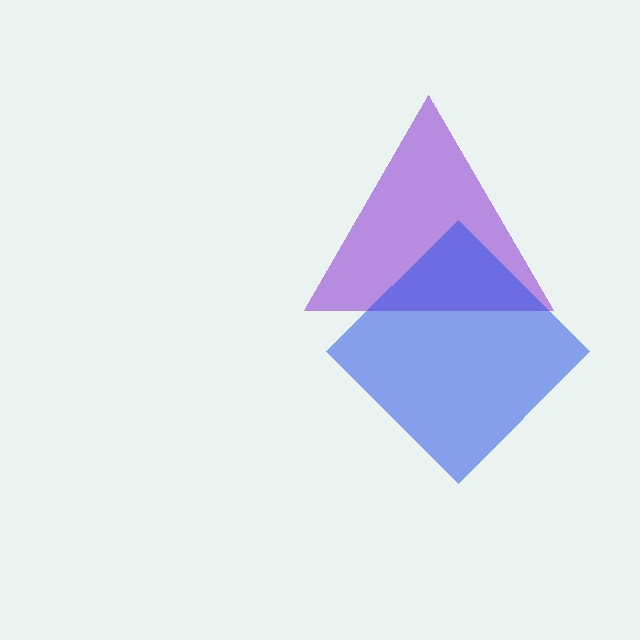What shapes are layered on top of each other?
The layered shapes are: a purple triangle, a blue diamond.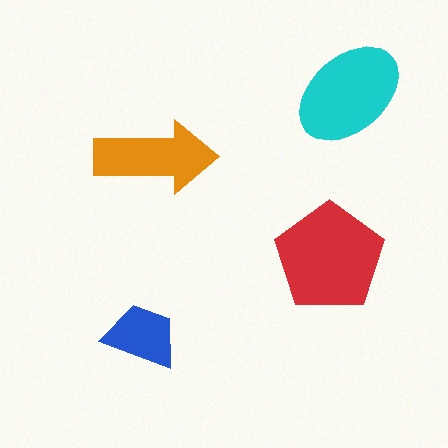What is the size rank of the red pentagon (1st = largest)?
1st.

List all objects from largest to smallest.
The red pentagon, the cyan ellipse, the orange arrow, the blue trapezoid.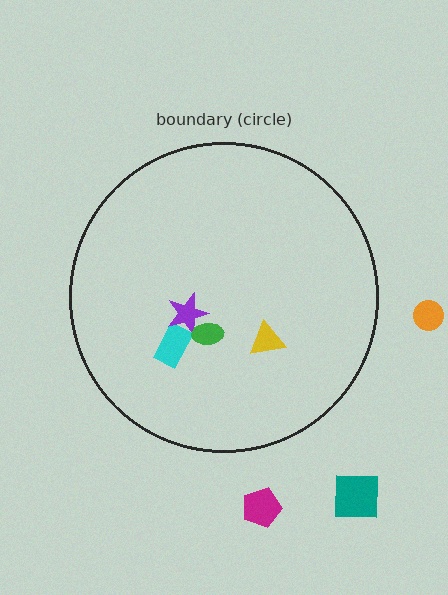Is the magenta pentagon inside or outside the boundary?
Outside.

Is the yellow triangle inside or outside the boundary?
Inside.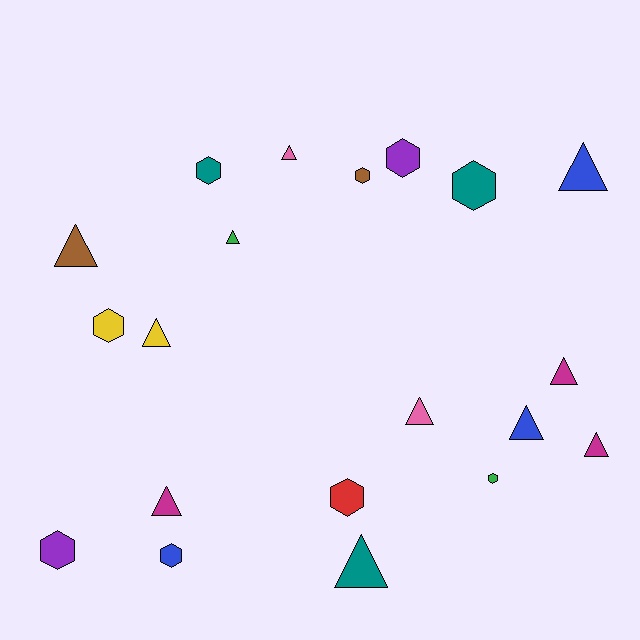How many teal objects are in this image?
There are 3 teal objects.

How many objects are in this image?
There are 20 objects.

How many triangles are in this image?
There are 11 triangles.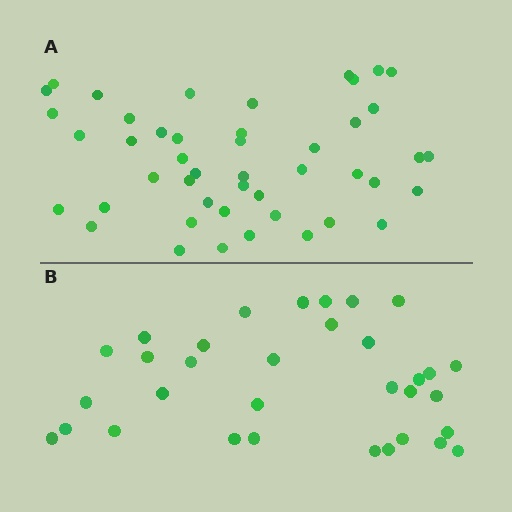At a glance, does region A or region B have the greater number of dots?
Region A (the top region) has more dots.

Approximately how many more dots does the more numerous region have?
Region A has approximately 15 more dots than region B.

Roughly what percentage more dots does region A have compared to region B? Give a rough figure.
About 40% more.